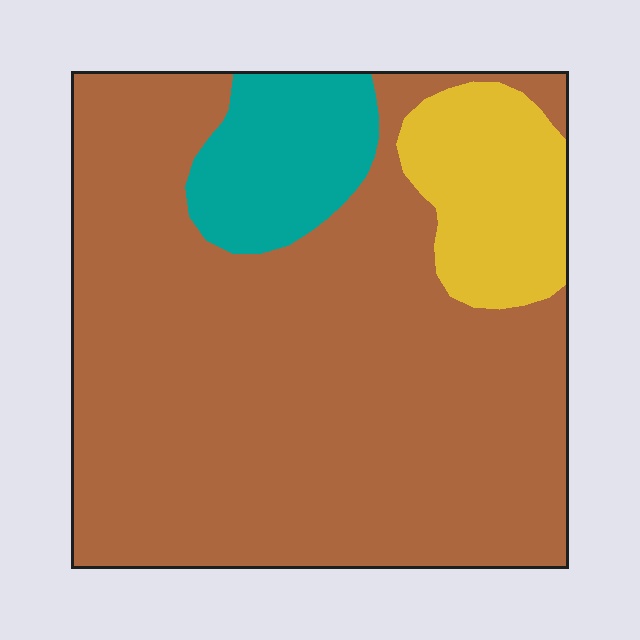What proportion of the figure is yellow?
Yellow covers around 10% of the figure.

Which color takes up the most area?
Brown, at roughly 75%.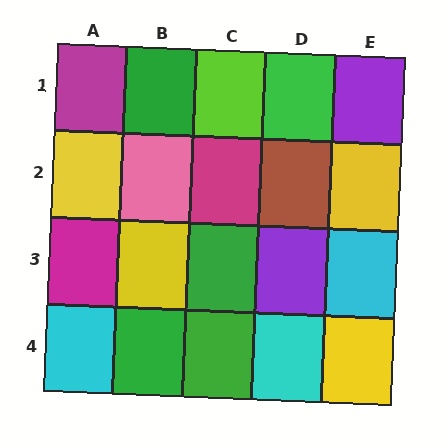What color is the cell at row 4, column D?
Cyan.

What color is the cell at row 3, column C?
Green.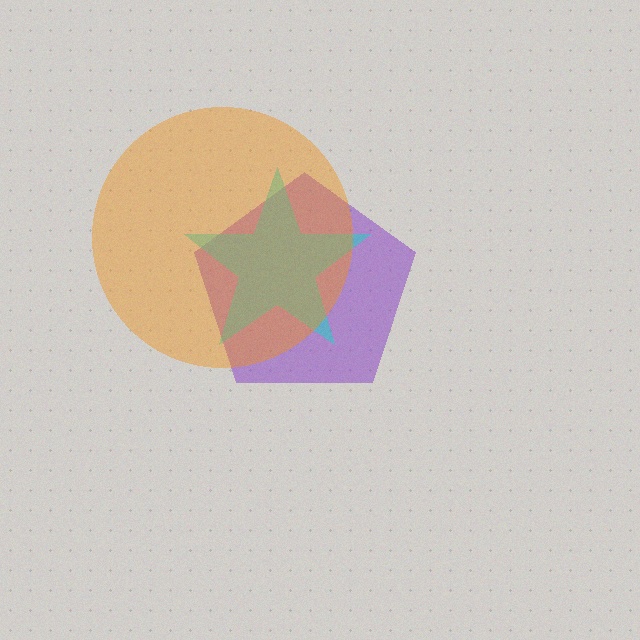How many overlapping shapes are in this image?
There are 3 overlapping shapes in the image.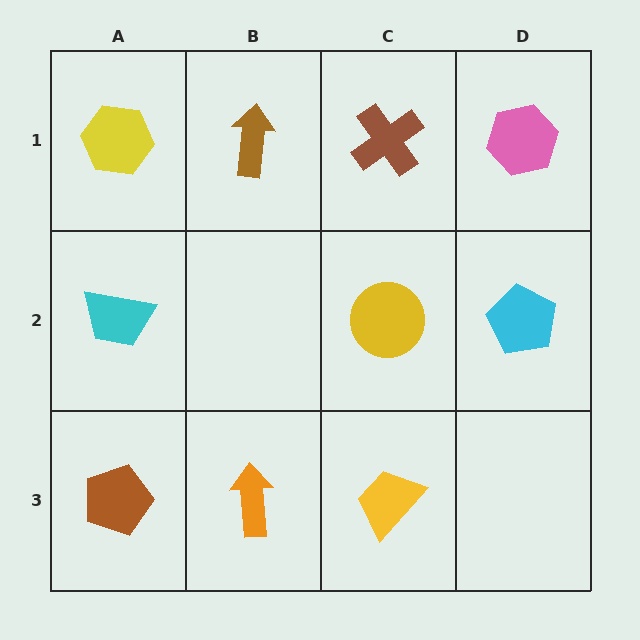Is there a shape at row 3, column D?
No, that cell is empty.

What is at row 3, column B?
An orange arrow.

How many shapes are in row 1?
4 shapes.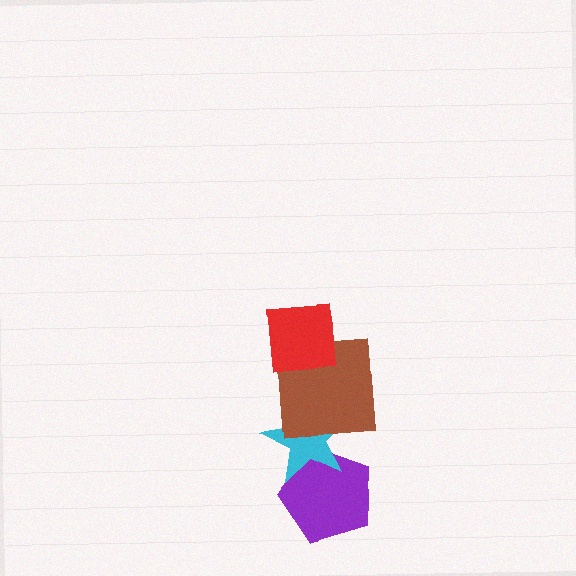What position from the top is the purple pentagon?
The purple pentagon is 4th from the top.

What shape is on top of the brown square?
The red square is on top of the brown square.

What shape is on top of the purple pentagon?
The cyan star is on top of the purple pentagon.